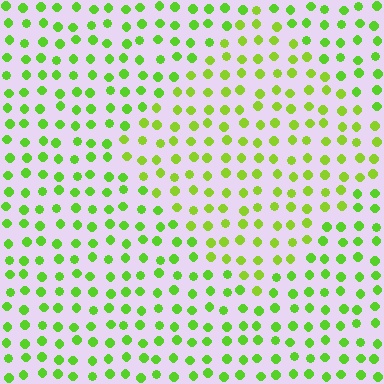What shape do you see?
I see a diamond.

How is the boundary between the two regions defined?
The boundary is defined purely by a slight shift in hue (about 19 degrees). Spacing, size, and orientation are identical on both sides.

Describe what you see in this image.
The image is filled with small lime elements in a uniform arrangement. A diamond-shaped region is visible where the elements are tinted to a slightly different hue, forming a subtle color boundary.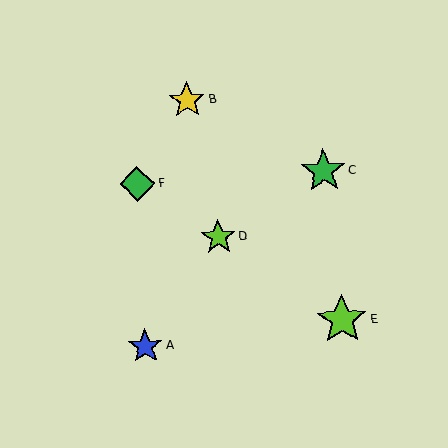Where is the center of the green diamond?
The center of the green diamond is at (137, 184).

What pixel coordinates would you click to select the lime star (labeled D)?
Click at (218, 237) to select the lime star D.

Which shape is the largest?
The lime star (labeled E) is the largest.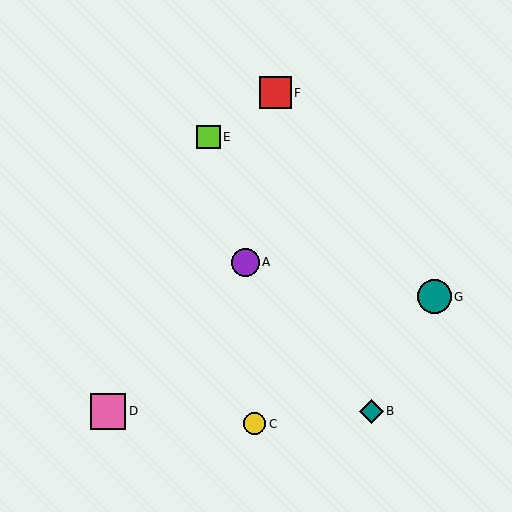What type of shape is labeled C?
Shape C is a yellow circle.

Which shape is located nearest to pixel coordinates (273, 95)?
The red square (labeled F) at (275, 93) is nearest to that location.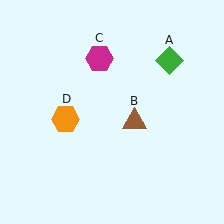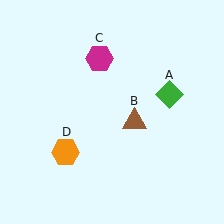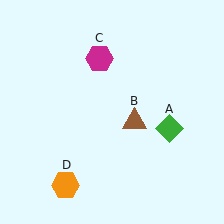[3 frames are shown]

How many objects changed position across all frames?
2 objects changed position: green diamond (object A), orange hexagon (object D).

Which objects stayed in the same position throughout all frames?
Brown triangle (object B) and magenta hexagon (object C) remained stationary.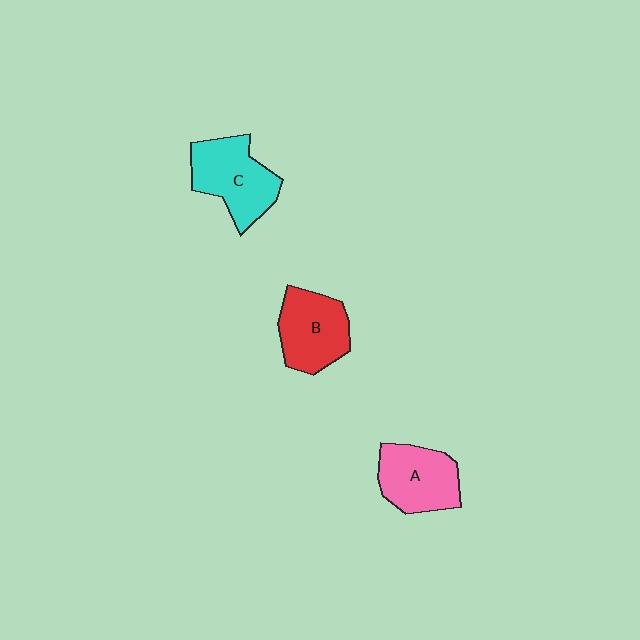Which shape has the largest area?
Shape C (cyan).